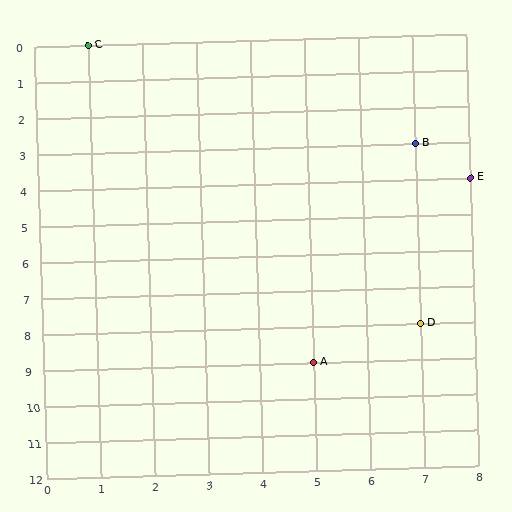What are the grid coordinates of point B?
Point B is at grid coordinates (7, 3).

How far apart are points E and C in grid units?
Points E and C are 7 columns and 4 rows apart (about 8.1 grid units diagonally).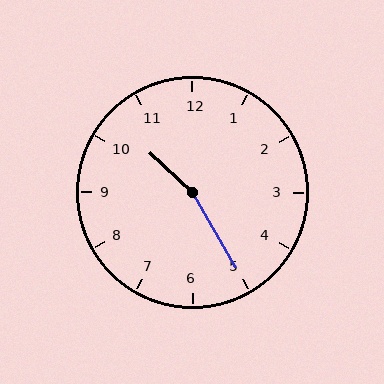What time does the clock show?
10:25.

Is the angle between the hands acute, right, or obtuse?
It is obtuse.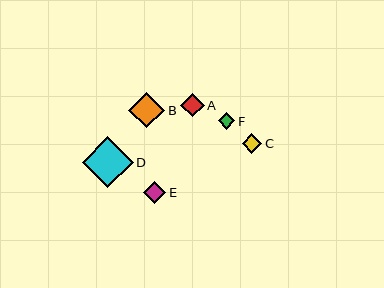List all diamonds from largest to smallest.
From largest to smallest: D, B, A, E, C, F.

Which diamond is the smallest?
Diamond F is the smallest with a size of approximately 17 pixels.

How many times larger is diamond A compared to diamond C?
Diamond A is approximately 1.2 times the size of diamond C.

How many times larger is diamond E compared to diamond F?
Diamond E is approximately 1.3 times the size of diamond F.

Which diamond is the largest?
Diamond D is the largest with a size of approximately 51 pixels.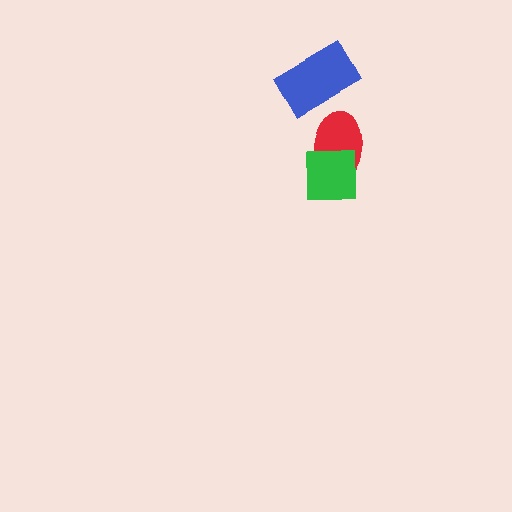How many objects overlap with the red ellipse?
1 object overlaps with the red ellipse.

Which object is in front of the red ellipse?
The green square is in front of the red ellipse.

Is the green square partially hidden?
No, no other shape covers it.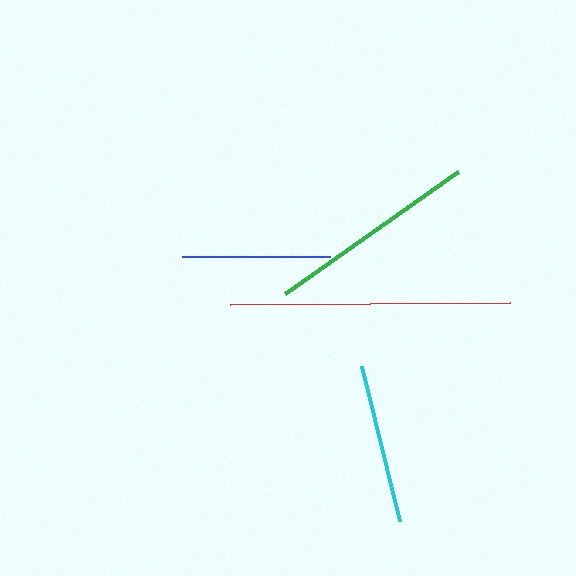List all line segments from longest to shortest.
From longest to shortest: red, green, cyan, blue.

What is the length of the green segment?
The green segment is approximately 212 pixels long.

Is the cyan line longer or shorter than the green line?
The green line is longer than the cyan line.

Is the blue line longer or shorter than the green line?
The green line is longer than the blue line.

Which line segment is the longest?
The red line is the longest at approximately 280 pixels.